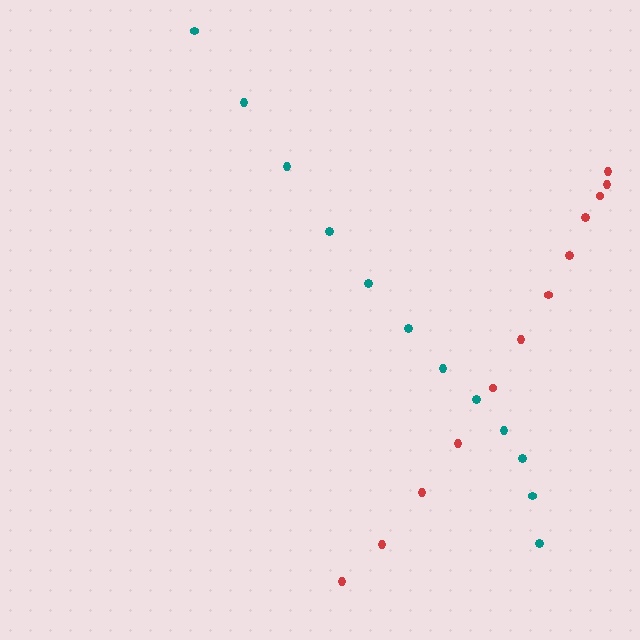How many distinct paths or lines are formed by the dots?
There are 2 distinct paths.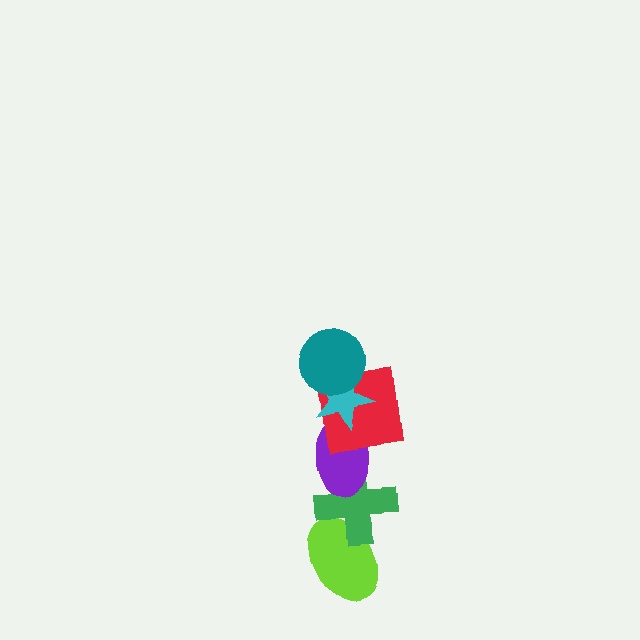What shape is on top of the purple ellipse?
The red square is on top of the purple ellipse.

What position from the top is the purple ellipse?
The purple ellipse is 4th from the top.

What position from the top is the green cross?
The green cross is 5th from the top.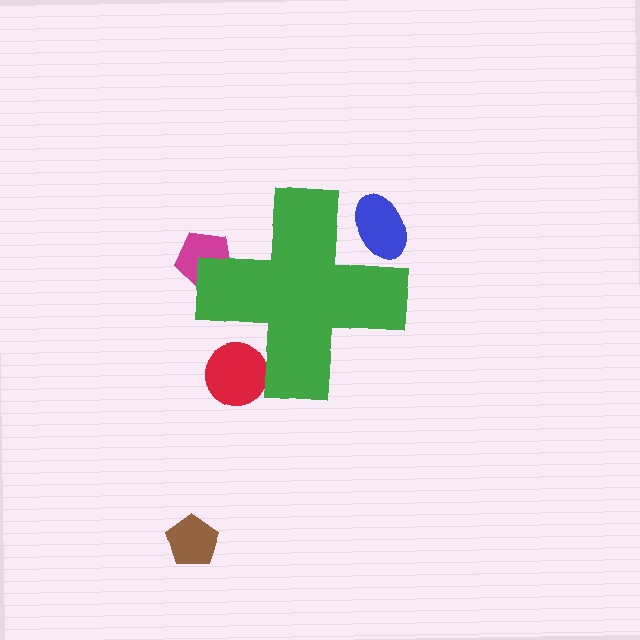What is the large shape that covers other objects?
A green cross.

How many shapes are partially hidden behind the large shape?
3 shapes are partially hidden.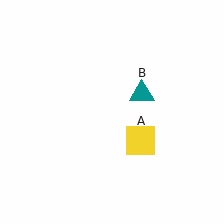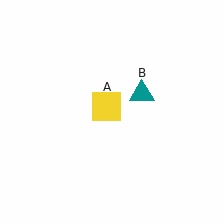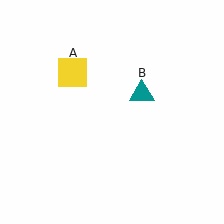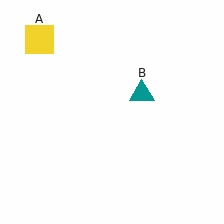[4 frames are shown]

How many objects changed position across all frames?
1 object changed position: yellow square (object A).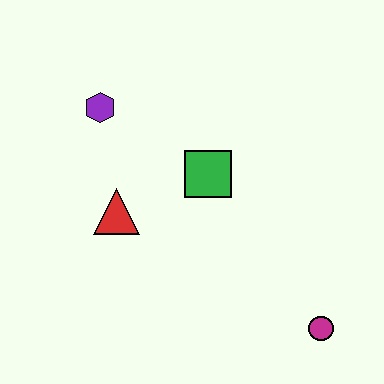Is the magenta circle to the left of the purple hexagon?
No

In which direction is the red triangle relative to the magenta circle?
The red triangle is to the left of the magenta circle.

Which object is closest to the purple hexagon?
The red triangle is closest to the purple hexagon.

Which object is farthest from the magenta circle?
The purple hexagon is farthest from the magenta circle.